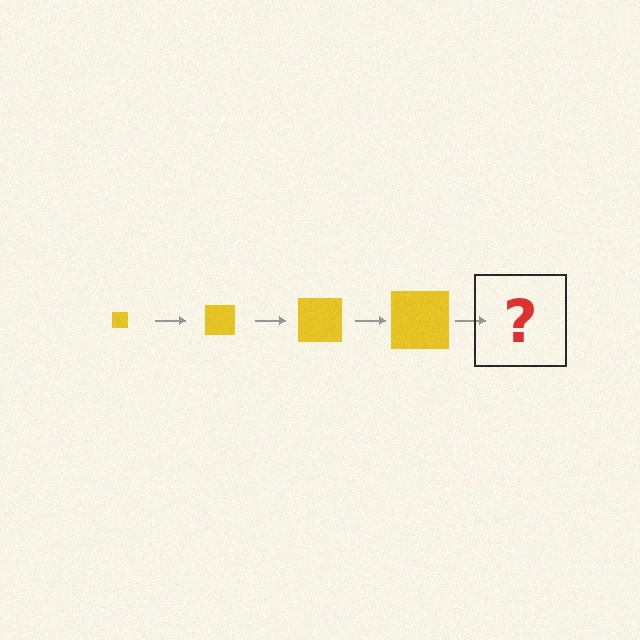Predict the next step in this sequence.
The next step is a yellow square, larger than the previous one.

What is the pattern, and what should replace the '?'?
The pattern is that the square gets progressively larger each step. The '?' should be a yellow square, larger than the previous one.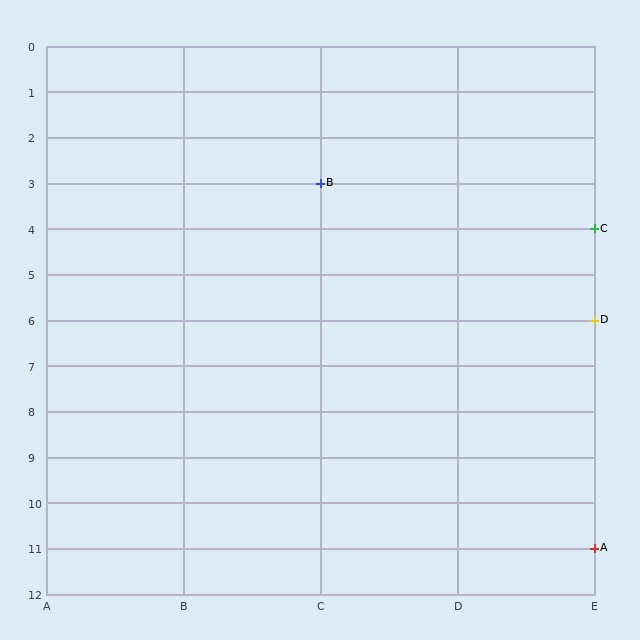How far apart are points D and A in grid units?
Points D and A are 5 rows apart.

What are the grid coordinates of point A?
Point A is at grid coordinates (E, 11).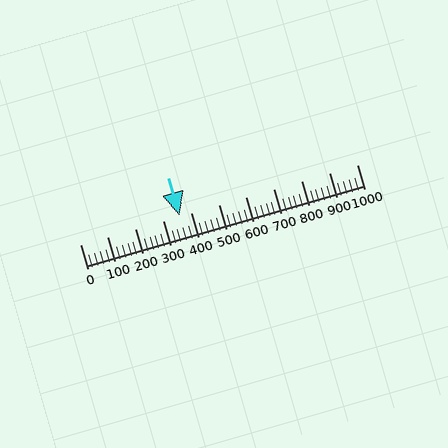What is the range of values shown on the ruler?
The ruler shows values from 0 to 1000.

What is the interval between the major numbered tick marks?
The major tick marks are spaced 100 units apart.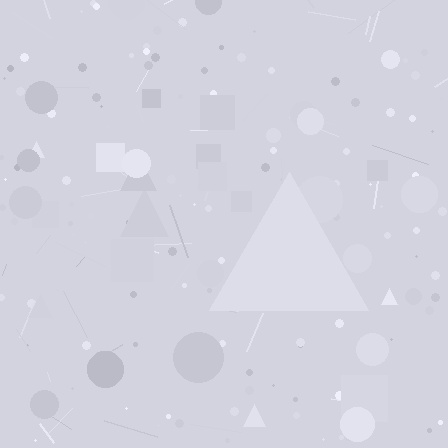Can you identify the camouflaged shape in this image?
The camouflaged shape is a triangle.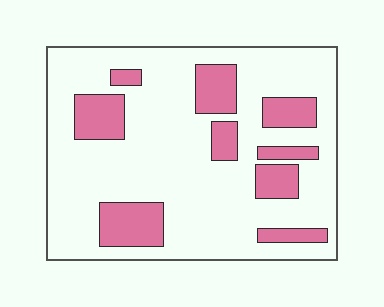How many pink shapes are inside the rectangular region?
9.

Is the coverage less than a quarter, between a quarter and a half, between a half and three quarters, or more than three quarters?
Less than a quarter.